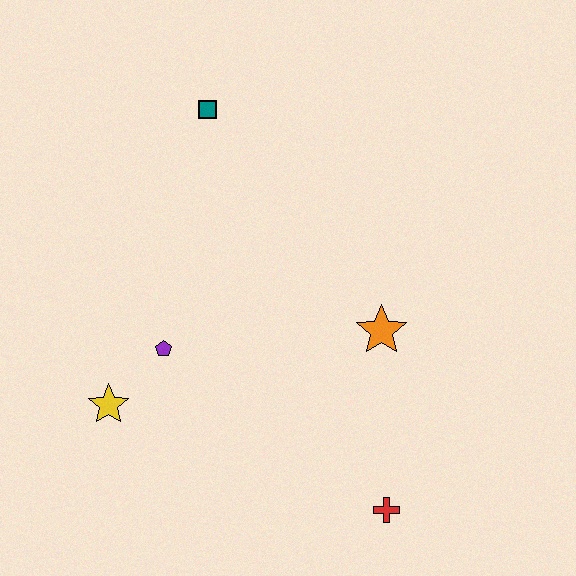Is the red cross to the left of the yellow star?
No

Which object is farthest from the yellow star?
The teal square is farthest from the yellow star.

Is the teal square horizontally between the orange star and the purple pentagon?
Yes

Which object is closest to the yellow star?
The purple pentagon is closest to the yellow star.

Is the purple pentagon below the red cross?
No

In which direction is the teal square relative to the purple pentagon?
The teal square is above the purple pentagon.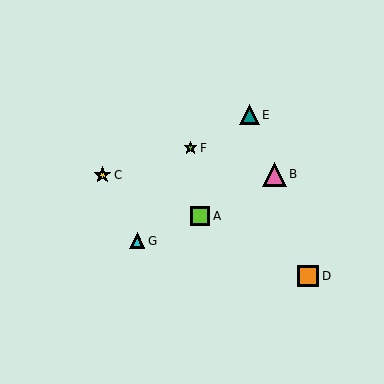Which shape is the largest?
The pink triangle (labeled B) is the largest.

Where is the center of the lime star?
The center of the lime star is at (191, 148).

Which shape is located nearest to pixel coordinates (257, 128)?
The teal triangle (labeled E) at (249, 115) is nearest to that location.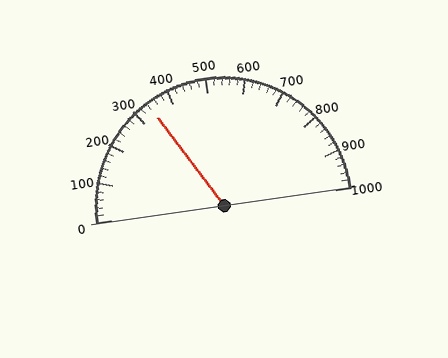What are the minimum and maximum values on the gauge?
The gauge ranges from 0 to 1000.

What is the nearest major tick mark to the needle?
The nearest major tick mark is 300.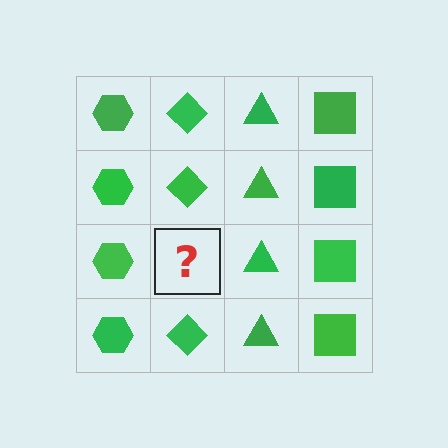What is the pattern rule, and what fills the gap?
The rule is that each column has a consistent shape. The gap should be filled with a green diamond.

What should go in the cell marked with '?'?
The missing cell should contain a green diamond.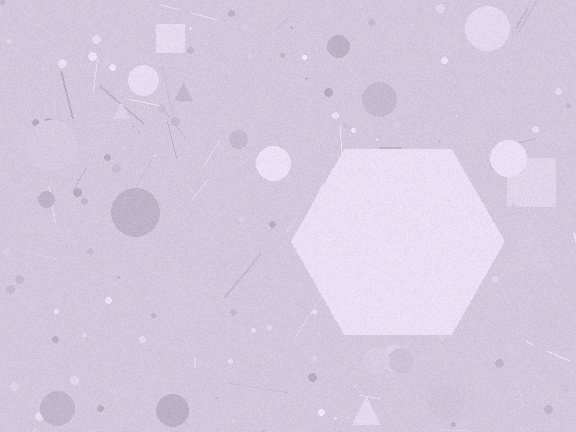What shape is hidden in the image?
A hexagon is hidden in the image.